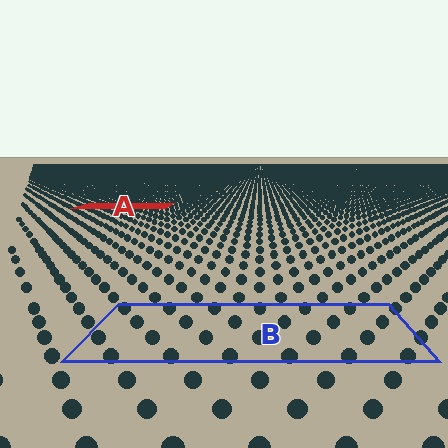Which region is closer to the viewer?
Region B is closer. The texture elements there are larger and more spread out.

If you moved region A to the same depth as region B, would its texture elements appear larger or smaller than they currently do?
They would appear larger. At a closer depth, the same texture elements are projected at a bigger on-screen size.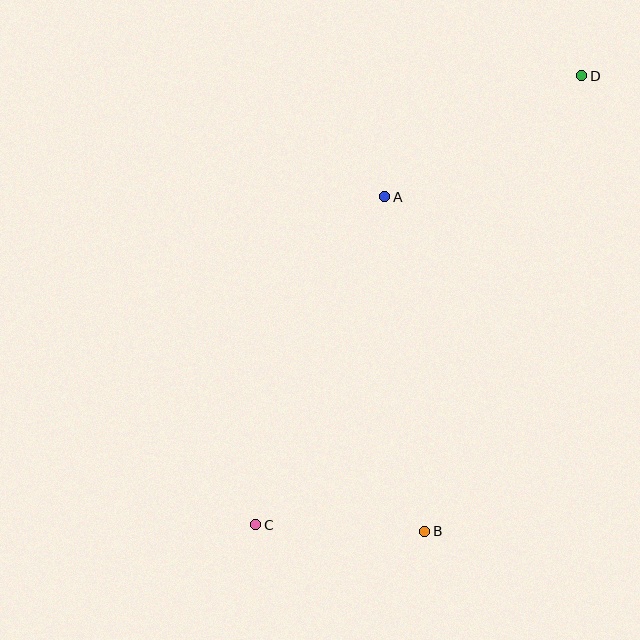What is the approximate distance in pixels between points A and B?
The distance between A and B is approximately 337 pixels.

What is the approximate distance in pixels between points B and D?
The distance between B and D is approximately 482 pixels.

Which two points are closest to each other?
Points B and C are closest to each other.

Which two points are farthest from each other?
Points C and D are farthest from each other.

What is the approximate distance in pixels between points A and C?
The distance between A and C is approximately 352 pixels.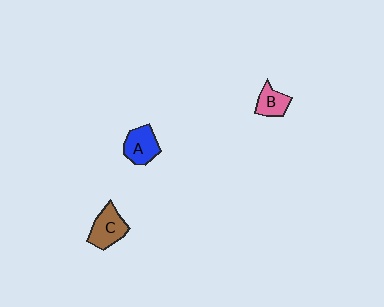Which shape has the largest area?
Shape C (brown).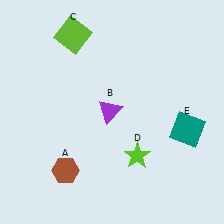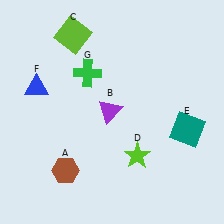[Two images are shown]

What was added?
A blue triangle (F), a green cross (G) were added in Image 2.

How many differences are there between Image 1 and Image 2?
There are 2 differences between the two images.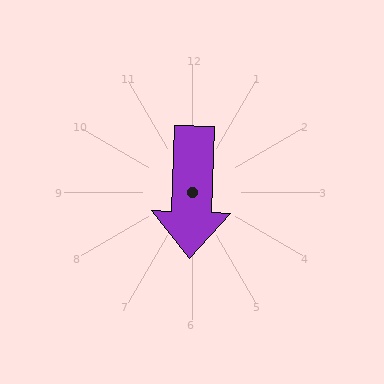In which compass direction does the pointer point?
South.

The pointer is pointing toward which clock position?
Roughly 6 o'clock.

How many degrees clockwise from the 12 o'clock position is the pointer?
Approximately 182 degrees.